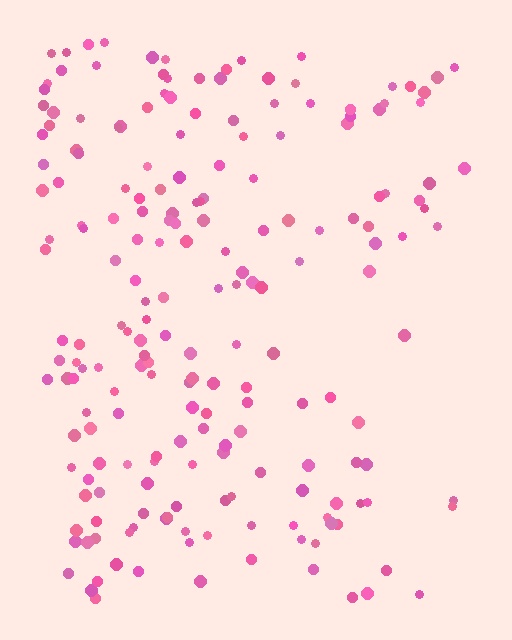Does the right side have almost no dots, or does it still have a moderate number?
Still a moderate number, just noticeably fewer than the left.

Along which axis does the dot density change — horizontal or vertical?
Horizontal.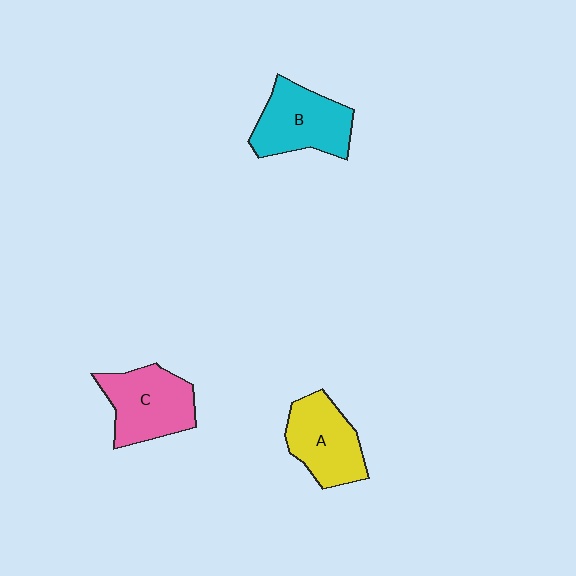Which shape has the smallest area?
Shape A (yellow).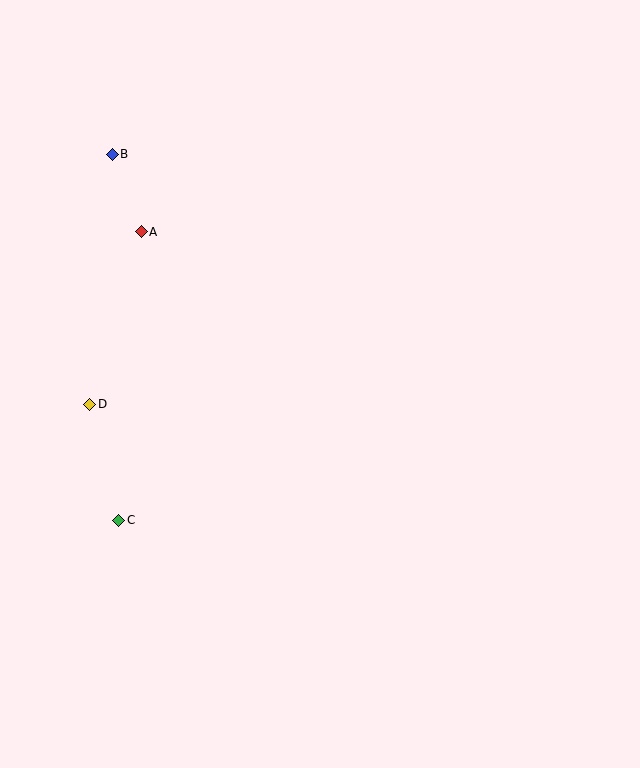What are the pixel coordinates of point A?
Point A is at (141, 232).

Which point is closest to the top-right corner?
Point B is closest to the top-right corner.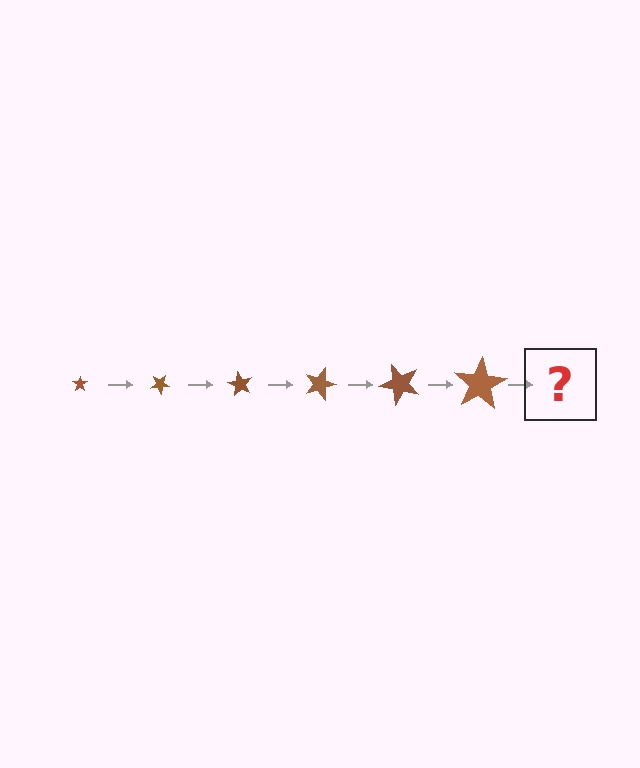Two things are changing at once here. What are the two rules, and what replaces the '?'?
The two rules are that the star grows larger each step and it rotates 30 degrees each step. The '?' should be a star, larger than the previous one and rotated 180 degrees from the start.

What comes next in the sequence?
The next element should be a star, larger than the previous one and rotated 180 degrees from the start.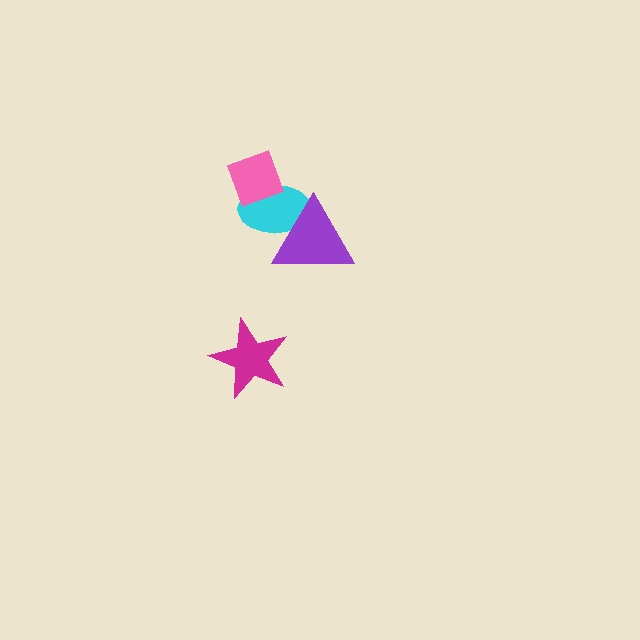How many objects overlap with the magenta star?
0 objects overlap with the magenta star.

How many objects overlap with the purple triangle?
1 object overlaps with the purple triangle.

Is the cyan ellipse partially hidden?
Yes, it is partially covered by another shape.